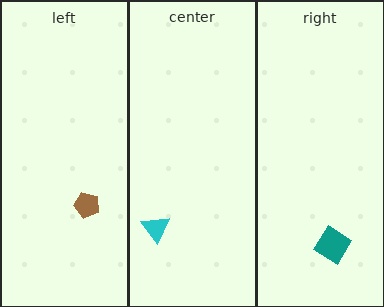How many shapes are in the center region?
1.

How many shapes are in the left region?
1.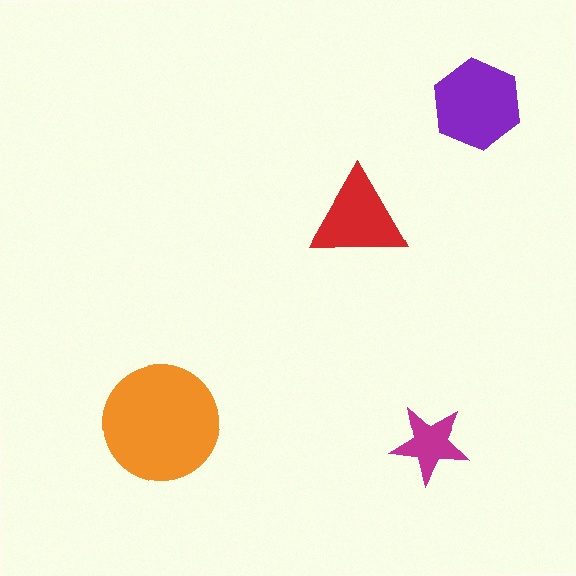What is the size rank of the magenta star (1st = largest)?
4th.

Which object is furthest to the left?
The orange circle is leftmost.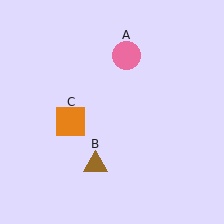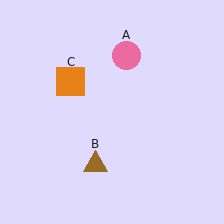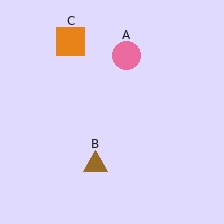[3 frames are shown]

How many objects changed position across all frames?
1 object changed position: orange square (object C).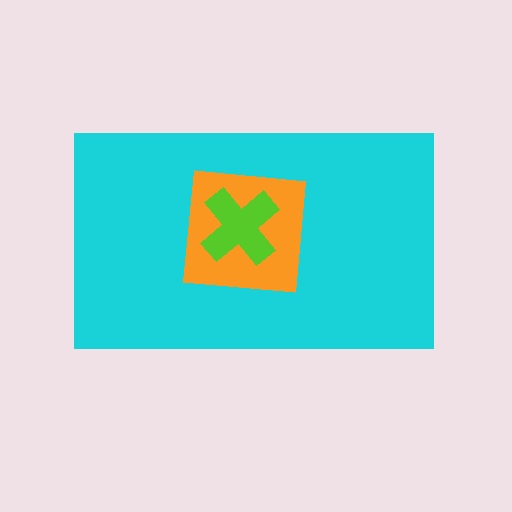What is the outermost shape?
The cyan rectangle.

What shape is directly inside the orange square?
The lime cross.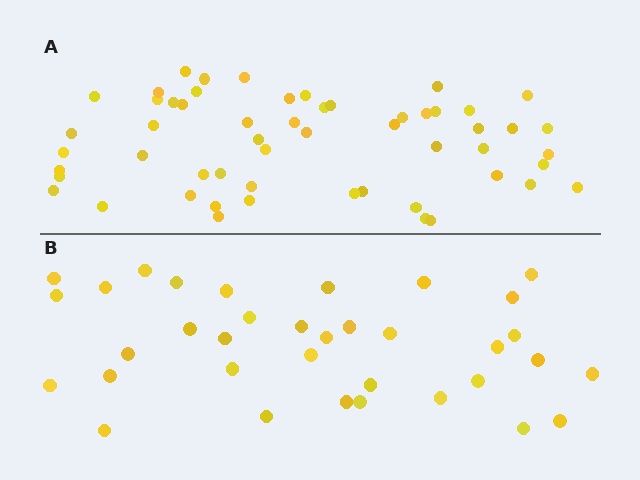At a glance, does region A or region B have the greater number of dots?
Region A (the top region) has more dots.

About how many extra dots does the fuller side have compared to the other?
Region A has approximately 20 more dots than region B.